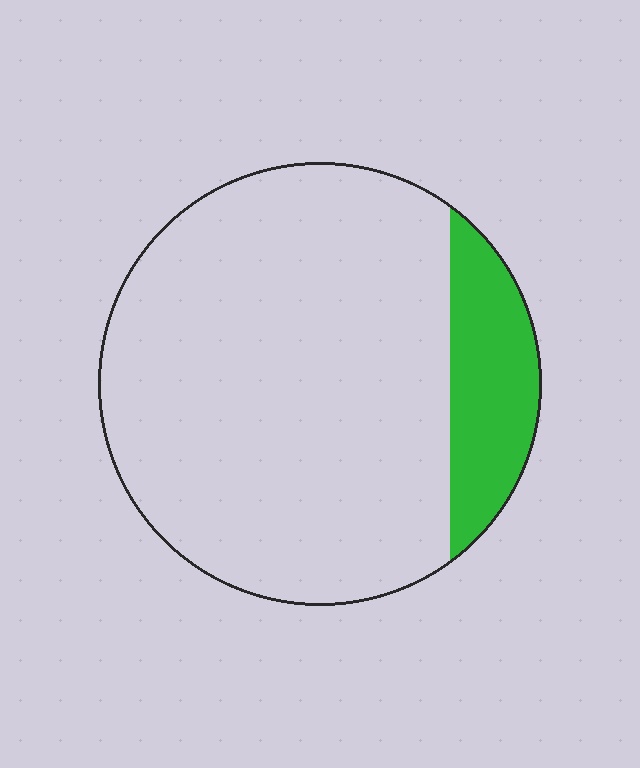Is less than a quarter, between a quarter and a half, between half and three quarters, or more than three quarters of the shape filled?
Less than a quarter.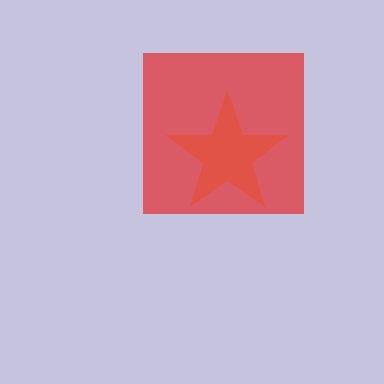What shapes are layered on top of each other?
The layered shapes are: an orange star, a red square.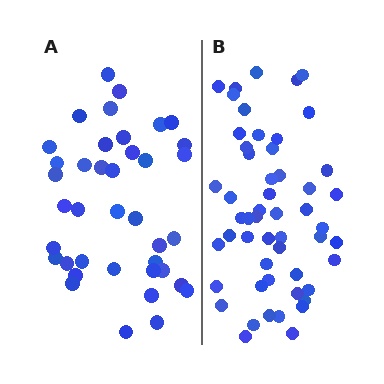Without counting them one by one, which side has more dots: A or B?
Region B (the right region) has more dots.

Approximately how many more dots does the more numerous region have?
Region B has approximately 15 more dots than region A.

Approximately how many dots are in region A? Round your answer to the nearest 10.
About 40 dots. (The exact count is 39, which rounds to 40.)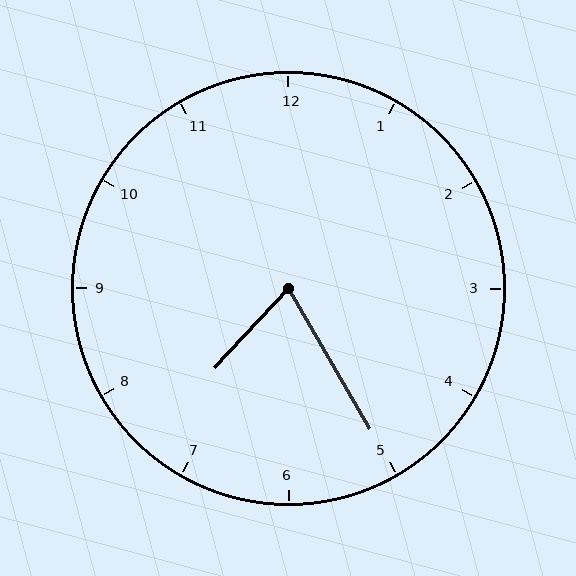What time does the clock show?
7:25.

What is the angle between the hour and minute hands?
Approximately 72 degrees.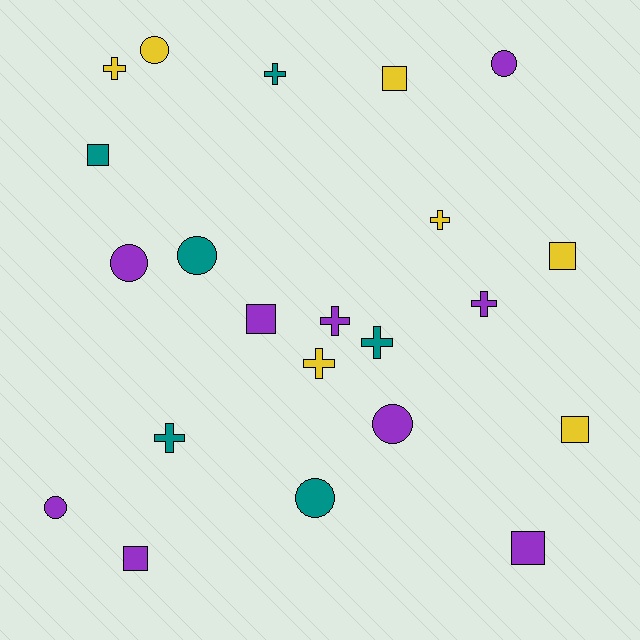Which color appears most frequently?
Purple, with 9 objects.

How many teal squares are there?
There is 1 teal square.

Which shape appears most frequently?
Cross, with 8 objects.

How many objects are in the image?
There are 22 objects.